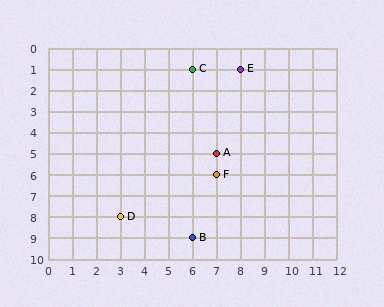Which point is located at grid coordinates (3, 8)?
Point D is at (3, 8).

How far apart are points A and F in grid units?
Points A and F are 1 row apart.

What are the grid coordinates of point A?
Point A is at grid coordinates (7, 5).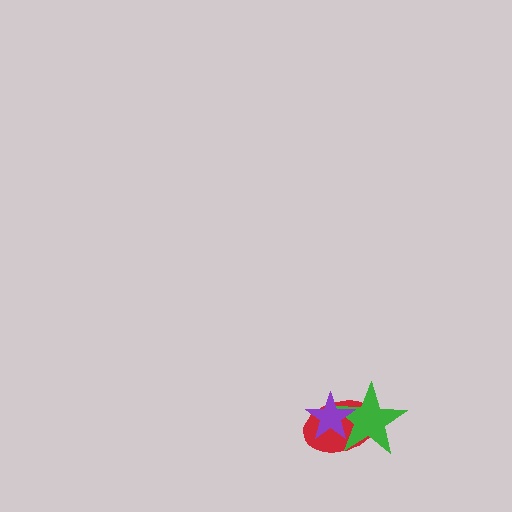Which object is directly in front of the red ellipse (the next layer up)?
The green star is directly in front of the red ellipse.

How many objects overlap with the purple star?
2 objects overlap with the purple star.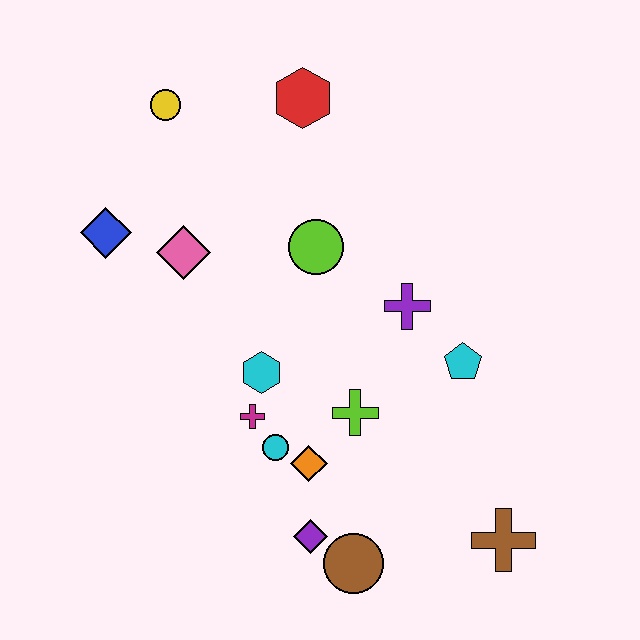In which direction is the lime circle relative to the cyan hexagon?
The lime circle is above the cyan hexagon.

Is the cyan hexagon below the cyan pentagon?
Yes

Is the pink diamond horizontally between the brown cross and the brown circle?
No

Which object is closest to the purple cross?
The cyan pentagon is closest to the purple cross.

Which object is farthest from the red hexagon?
The brown cross is farthest from the red hexagon.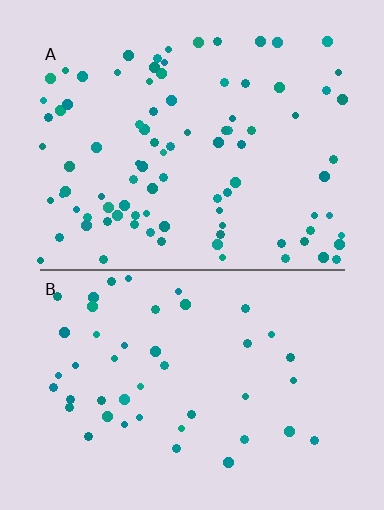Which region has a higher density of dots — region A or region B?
A (the top).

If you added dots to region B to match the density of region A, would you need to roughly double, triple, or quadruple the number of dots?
Approximately double.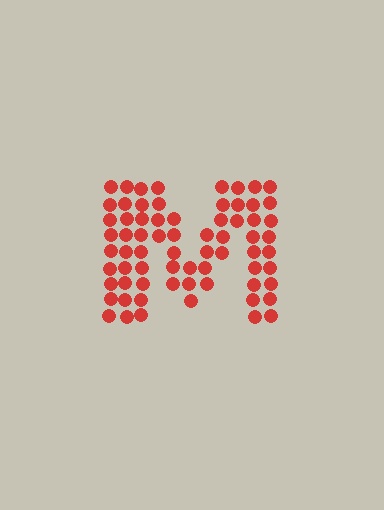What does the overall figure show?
The overall figure shows the letter M.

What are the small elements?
The small elements are circles.